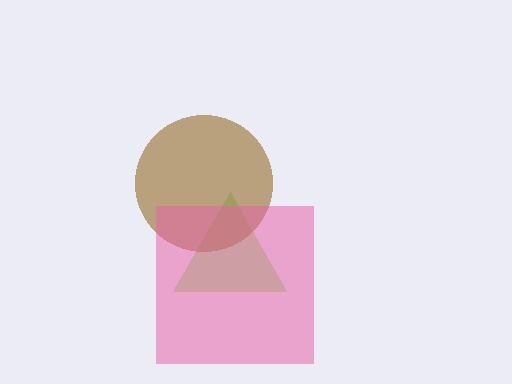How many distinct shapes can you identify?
There are 3 distinct shapes: a lime triangle, a brown circle, a pink square.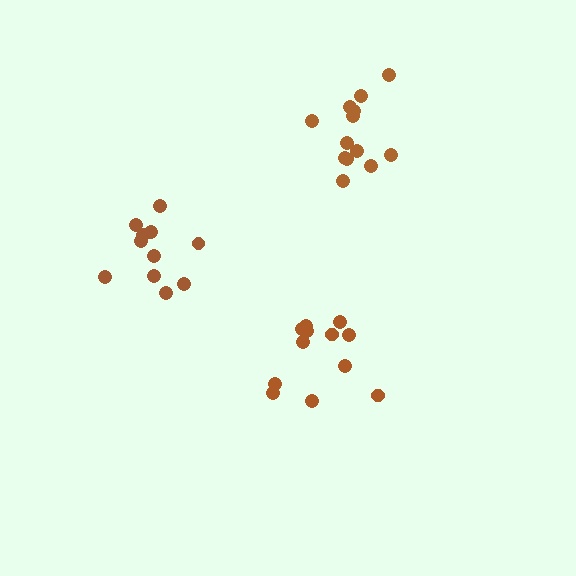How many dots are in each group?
Group 1: 12 dots, Group 2: 11 dots, Group 3: 13 dots (36 total).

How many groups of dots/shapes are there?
There are 3 groups.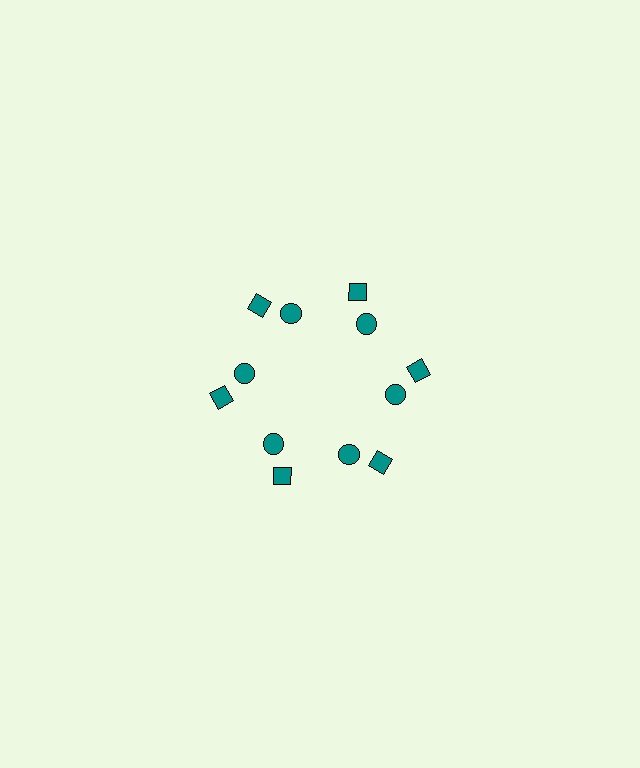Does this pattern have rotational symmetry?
Yes, this pattern has 6-fold rotational symmetry. It looks the same after rotating 60 degrees around the center.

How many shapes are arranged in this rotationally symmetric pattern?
There are 12 shapes, arranged in 6 groups of 2.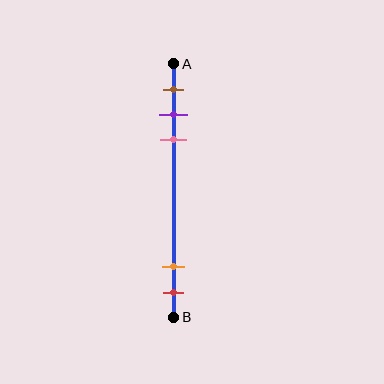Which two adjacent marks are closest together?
The purple and pink marks are the closest adjacent pair.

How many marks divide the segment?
There are 5 marks dividing the segment.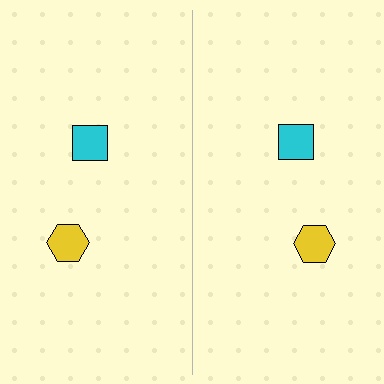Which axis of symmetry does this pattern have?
The pattern has a vertical axis of symmetry running through the center of the image.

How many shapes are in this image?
There are 4 shapes in this image.